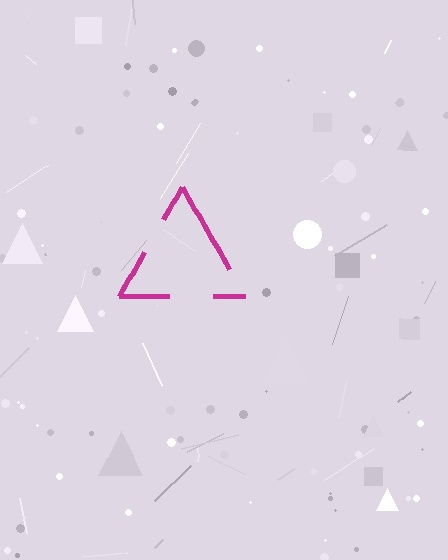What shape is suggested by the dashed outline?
The dashed outline suggests a triangle.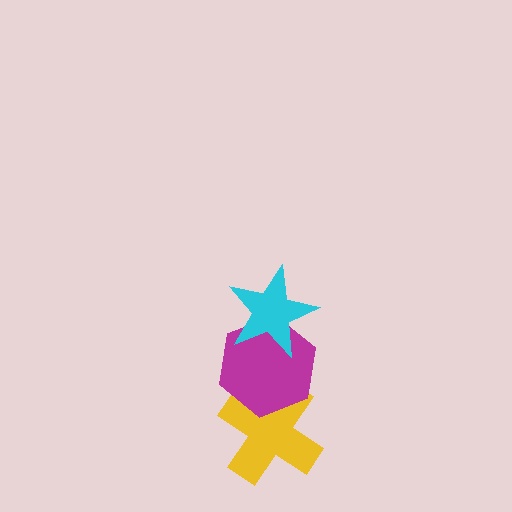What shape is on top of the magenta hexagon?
The cyan star is on top of the magenta hexagon.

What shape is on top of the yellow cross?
The magenta hexagon is on top of the yellow cross.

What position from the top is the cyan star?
The cyan star is 1st from the top.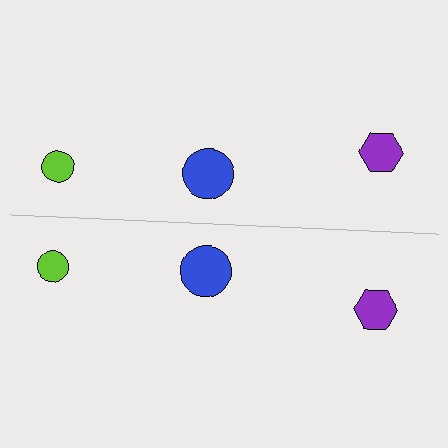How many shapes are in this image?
There are 6 shapes in this image.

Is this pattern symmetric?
Yes, this pattern has bilateral (reflection) symmetry.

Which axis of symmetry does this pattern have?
The pattern has a horizontal axis of symmetry running through the center of the image.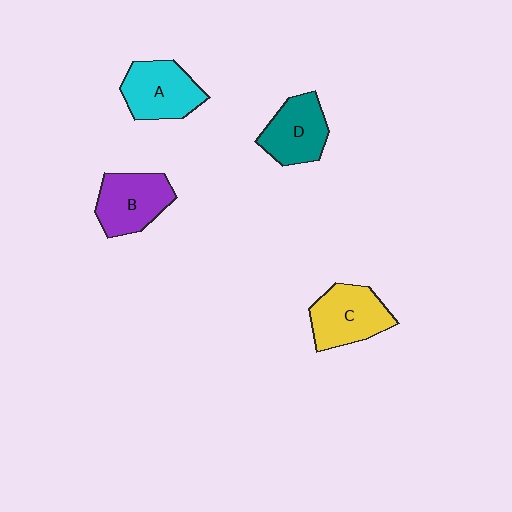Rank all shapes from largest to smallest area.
From largest to smallest: C (yellow), A (cyan), B (purple), D (teal).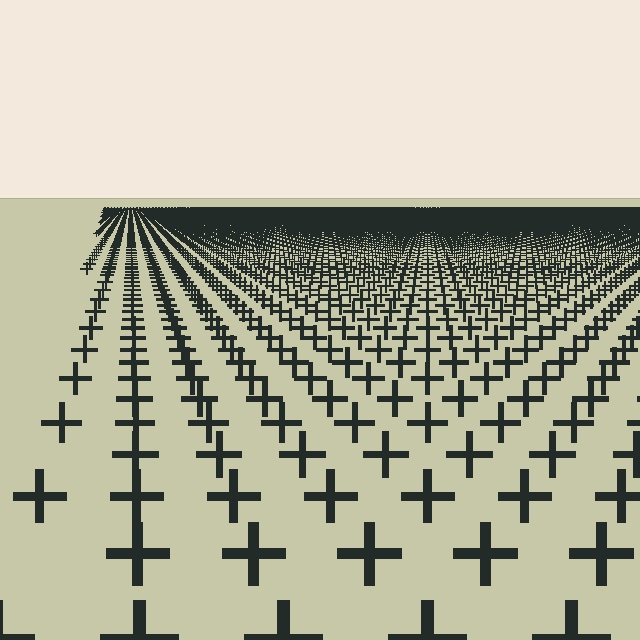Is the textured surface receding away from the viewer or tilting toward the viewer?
The surface is receding away from the viewer. Texture elements get smaller and denser toward the top.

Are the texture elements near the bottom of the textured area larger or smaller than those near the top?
Larger. Near the bottom, elements are closer to the viewer and appear at a bigger on-screen size.